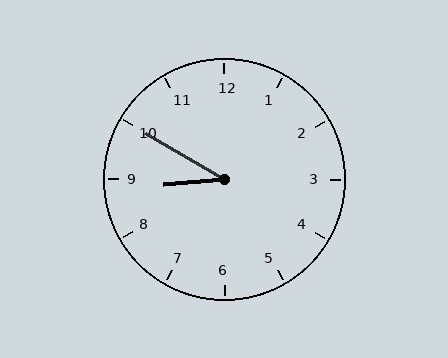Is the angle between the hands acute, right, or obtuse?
It is acute.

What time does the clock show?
8:50.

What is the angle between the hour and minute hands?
Approximately 35 degrees.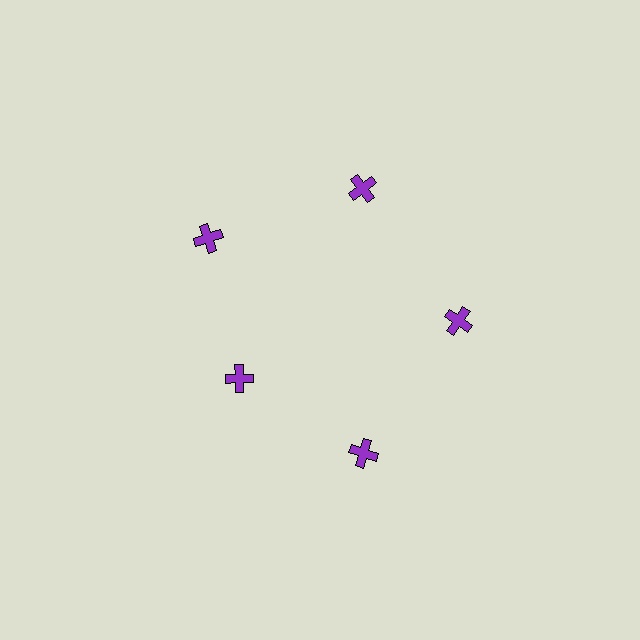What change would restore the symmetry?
The symmetry would be restored by moving it outward, back onto the ring so that all 5 crosses sit at equal angles and equal distance from the center.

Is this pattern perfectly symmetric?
No. The 5 purple crosses are arranged in a ring, but one element near the 8 o'clock position is pulled inward toward the center, breaking the 5-fold rotational symmetry.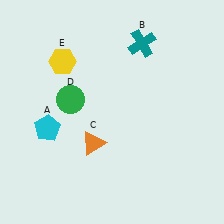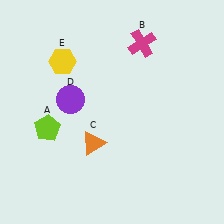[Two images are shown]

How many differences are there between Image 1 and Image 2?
There are 3 differences between the two images.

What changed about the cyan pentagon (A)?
In Image 1, A is cyan. In Image 2, it changed to lime.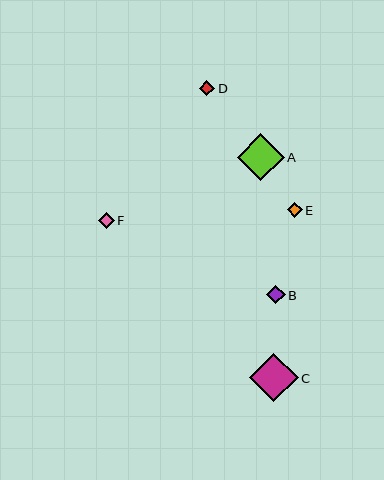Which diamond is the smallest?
Diamond E is the smallest with a size of approximately 15 pixels.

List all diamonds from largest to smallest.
From largest to smallest: C, A, B, F, D, E.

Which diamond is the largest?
Diamond C is the largest with a size of approximately 48 pixels.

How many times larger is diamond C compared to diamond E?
Diamond C is approximately 3.2 times the size of diamond E.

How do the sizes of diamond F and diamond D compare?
Diamond F and diamond D are approximately the same size.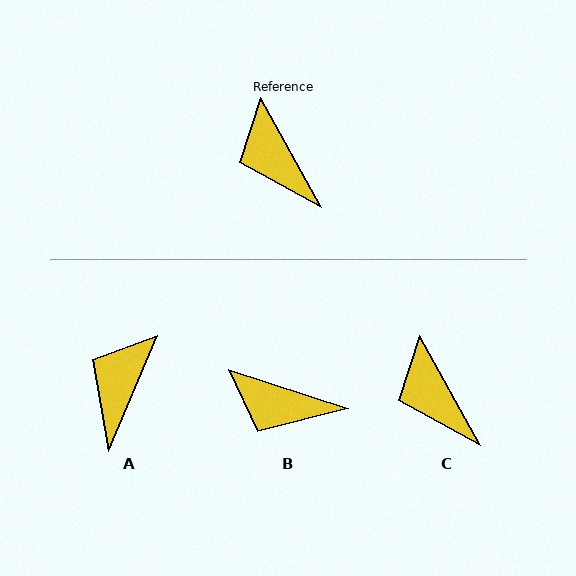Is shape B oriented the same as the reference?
No, it is off by about 43 degrees.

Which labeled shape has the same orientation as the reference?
C.